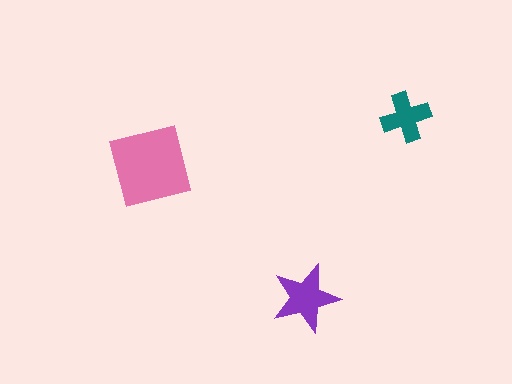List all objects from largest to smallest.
The pink square, the purple star, the teal cross.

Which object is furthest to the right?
The teal cross is rightmost.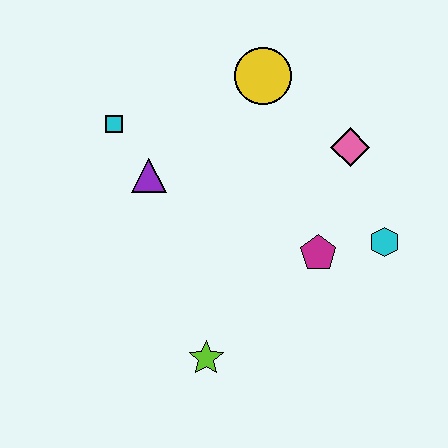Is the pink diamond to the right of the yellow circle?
Yes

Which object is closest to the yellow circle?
The pink diamond is closest to the yellow circle.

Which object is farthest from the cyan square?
The cyan hexagon is farthest from the cyan square.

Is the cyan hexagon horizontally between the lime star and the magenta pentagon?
No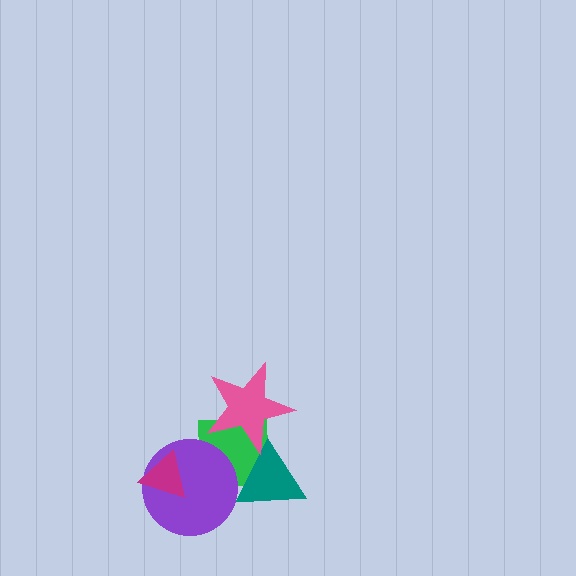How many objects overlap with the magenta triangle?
1 object overlaps with the magenta triangle.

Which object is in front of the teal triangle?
The pink star is in front of the teal triangle.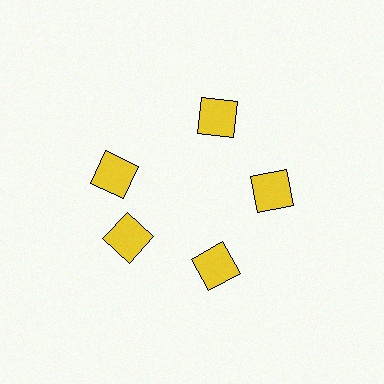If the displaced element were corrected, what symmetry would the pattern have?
It would have 5-fold rotational symmetry — the pattern would map onto itself every 72 degrees.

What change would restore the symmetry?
The symmetry would be restored by rotating it back into even spacing with its neighbors so that all 5 squares sit at equal angles and equal distance from the center.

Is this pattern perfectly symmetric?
No. The 5 yellow squares are arranged in a ring, but one element near the 10 o'clock position is rotated out of alignment along the ring, breaking the 5-fold rotational symmetry.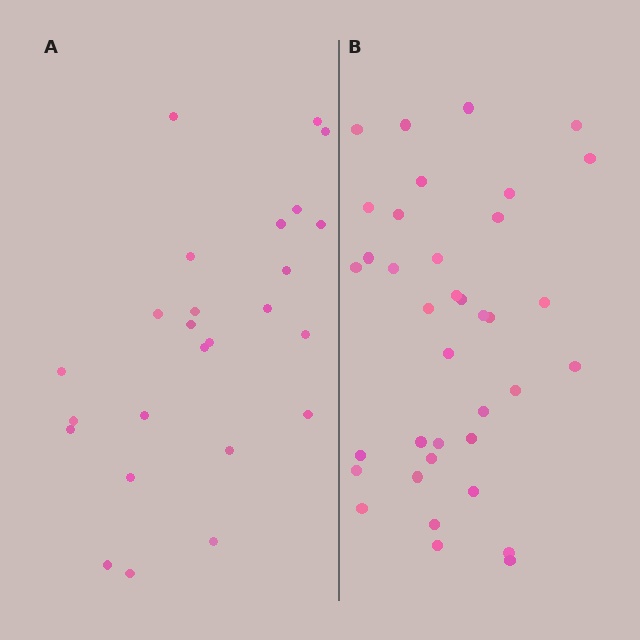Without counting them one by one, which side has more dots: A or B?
Region B (the right region) has more dots.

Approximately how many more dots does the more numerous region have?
Region B has roughly 12 or so more dots than region A.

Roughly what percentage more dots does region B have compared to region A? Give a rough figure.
About 50% more.